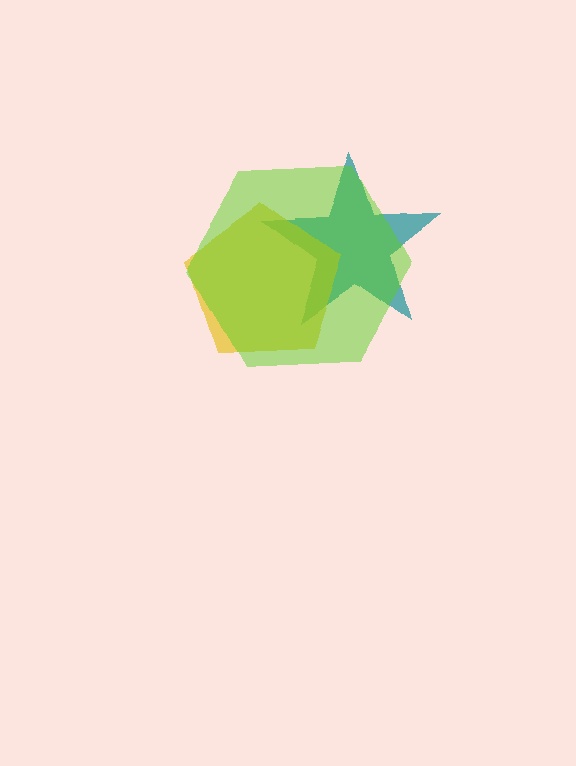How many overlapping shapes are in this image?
There are 3 overlapping shapes in the image.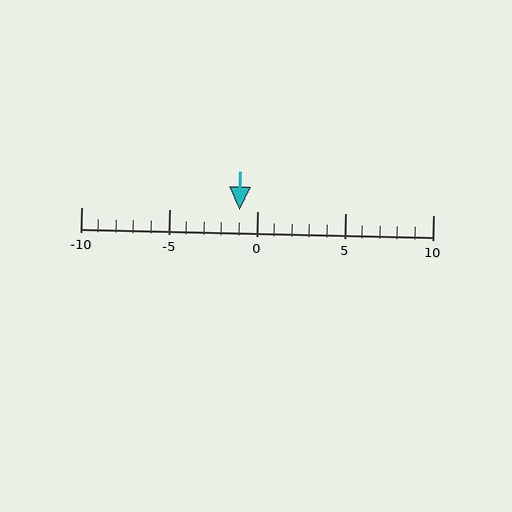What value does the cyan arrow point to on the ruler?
The cyan arrow points to approximately -1.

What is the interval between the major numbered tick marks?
The major tick marks are spaced 5 units apart.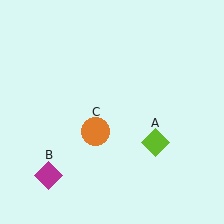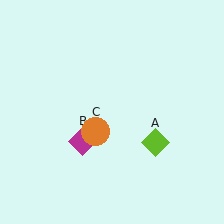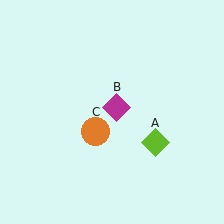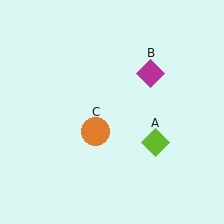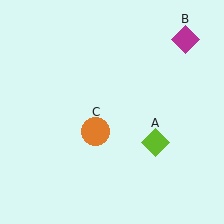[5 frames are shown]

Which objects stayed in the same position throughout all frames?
Lime diamond (object A) and orange circle (object C) remained stationary.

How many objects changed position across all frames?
1 object changed position: magenta diamond (object B).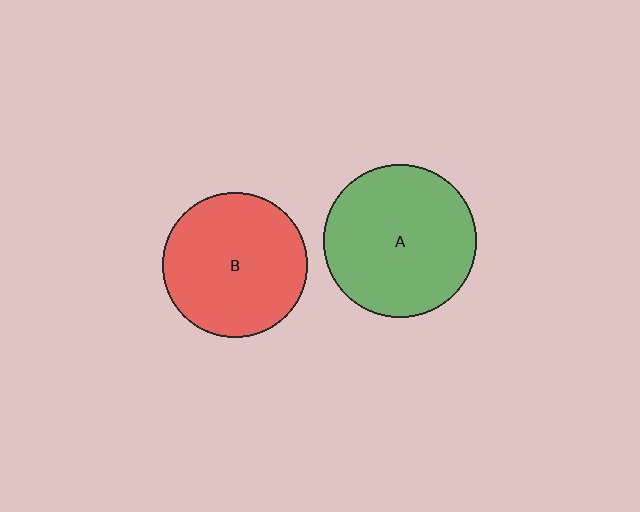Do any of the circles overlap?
No, none of the circles overlap.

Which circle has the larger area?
Circle A (green).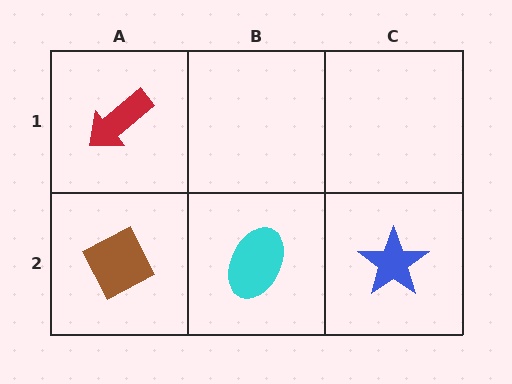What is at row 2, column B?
A cyan ellipse.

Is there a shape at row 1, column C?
No, that cell is empty.